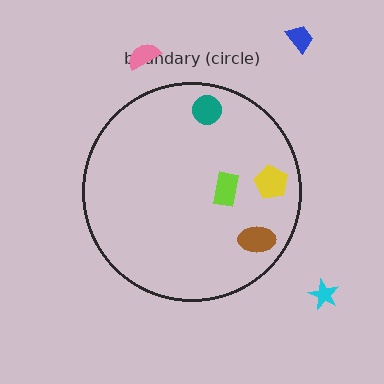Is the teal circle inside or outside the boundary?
Inside.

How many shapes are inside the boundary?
4 inside, 3 outside.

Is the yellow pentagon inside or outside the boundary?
Inside.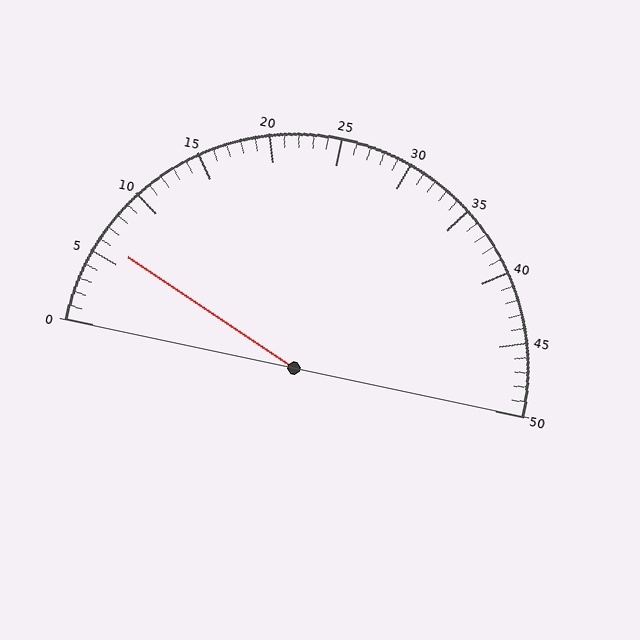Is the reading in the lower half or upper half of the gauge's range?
The reading is in the lower half of the range (0 to 50).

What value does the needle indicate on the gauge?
The needle indicates approximately 6.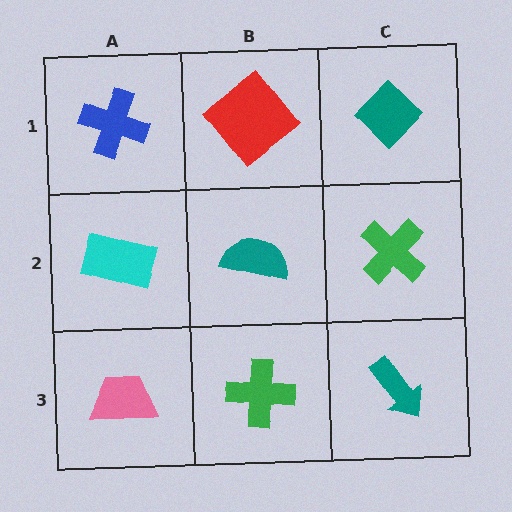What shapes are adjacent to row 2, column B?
A red diamond (row 1, column B), a green cross (row 3, column B), a cyan rectangle (row 2, column A), a green cross (row 2, column C).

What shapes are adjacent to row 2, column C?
A teal diamond (row 1, column C), a teal arrow (row 3, column C), a teal semicircle (row 2, column B).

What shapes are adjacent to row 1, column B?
A teal semicircle (row 2, column B), a blue cross (row 1, column A), a teal diamond (row 1, column C).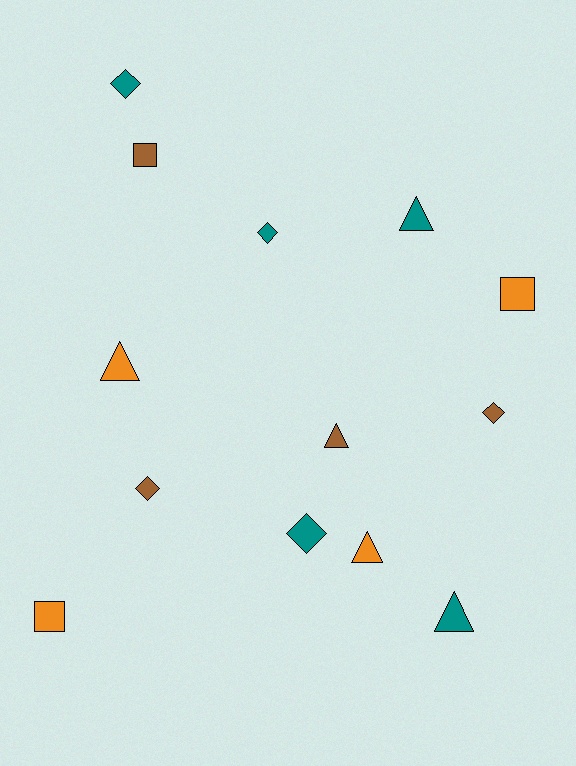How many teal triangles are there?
There are 2 teal triangles.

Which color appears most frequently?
Teal, with 5 objects.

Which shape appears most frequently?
Diamond, with 5 objects.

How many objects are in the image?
There are 13 objects.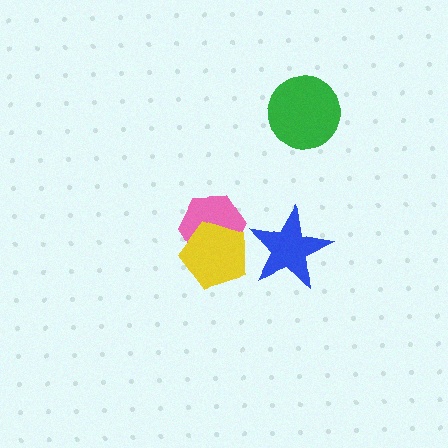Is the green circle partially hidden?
No, no other shape covers it.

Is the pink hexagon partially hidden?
Yes, it is partially covered by another shape.